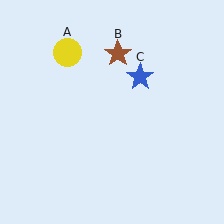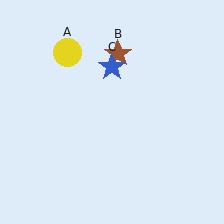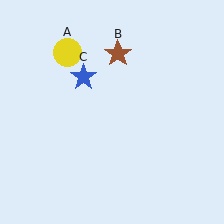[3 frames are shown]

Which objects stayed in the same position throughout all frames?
Yellow circle (object A) and brown star (object B) remained stationary.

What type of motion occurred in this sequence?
The blue star (object C) rotated counterclockwise around the center of the scene.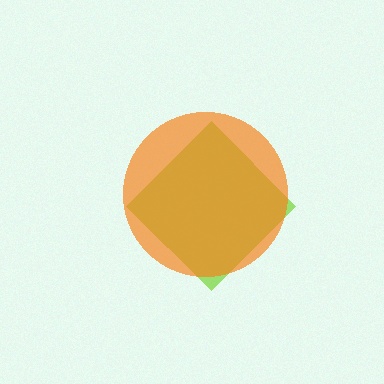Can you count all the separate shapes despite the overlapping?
Yes, there are 2 separate shapes.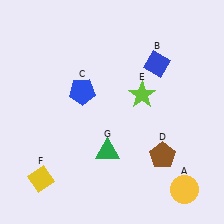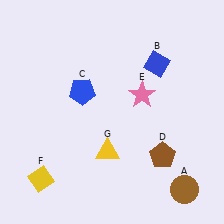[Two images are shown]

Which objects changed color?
A changed from yellow to brown. E changed from lime to pink. G changed from green to yellow.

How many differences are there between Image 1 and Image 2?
There are 3 differences between the two images.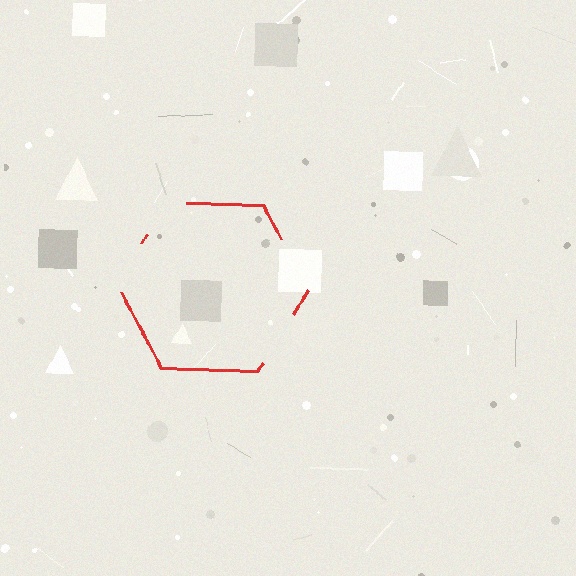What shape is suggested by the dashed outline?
The dashed outline suggests a hexagon.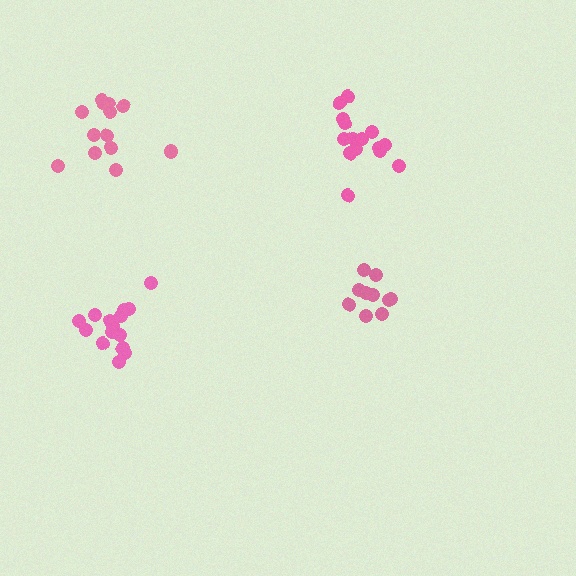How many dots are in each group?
Group 1: 10 dots, Group 2: 13 dots, Group 3: 15 dots, Group 4: 15 dots (53 total).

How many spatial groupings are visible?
There are 4 spatial groupings.